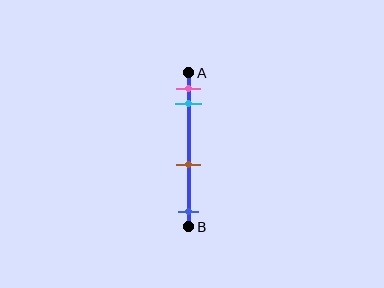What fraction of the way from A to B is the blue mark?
The blue mark is approximately 90% (0.9) of the way from A to B.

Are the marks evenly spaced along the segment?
No, the marks are not evenly spaced.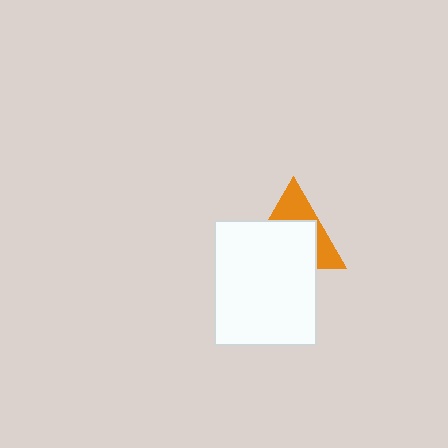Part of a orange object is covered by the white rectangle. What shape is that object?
It is a triangle.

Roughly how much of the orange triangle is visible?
A small part of it is visible (roughly 37%).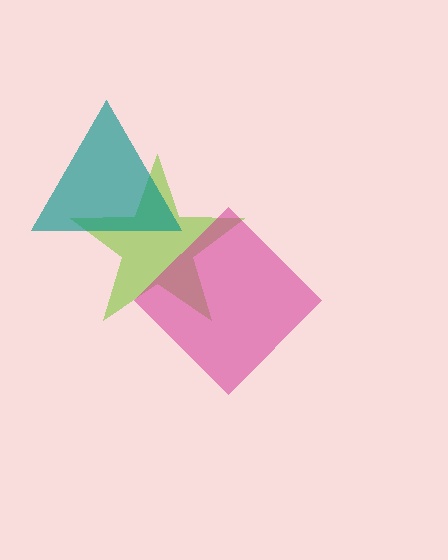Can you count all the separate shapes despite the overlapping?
Yes, there are 3 separate shapes.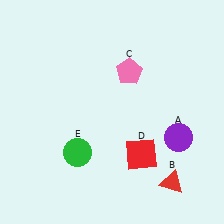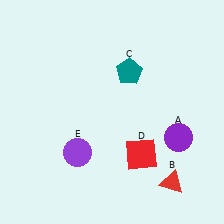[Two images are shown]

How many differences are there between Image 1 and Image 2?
There are 2 differences between the two images.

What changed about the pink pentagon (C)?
In Image 1, C is pink. In Image 2, it changed to teal.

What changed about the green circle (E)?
In Image 1, E is green. In Image 2, it changed to purple.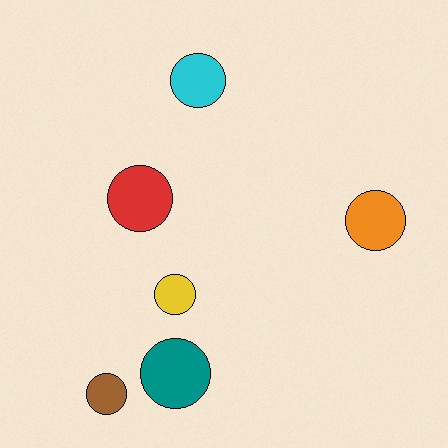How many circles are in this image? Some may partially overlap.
There are 6 circles.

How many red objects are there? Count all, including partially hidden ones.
There is 1 red object.